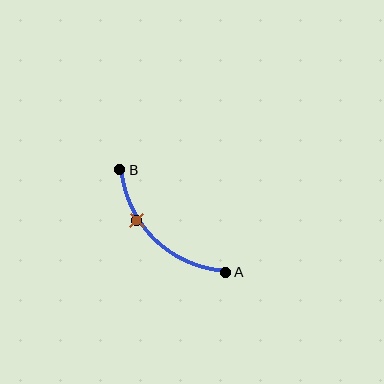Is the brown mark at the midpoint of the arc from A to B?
No. The brown mark lies on the arc but is closer to endpoint B. The arc midpoint would be at the point on the curve equidistant along the arc from both A and B.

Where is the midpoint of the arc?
The arc midpoint is the point on the curve farthest from the straight line joining A and B. It sits below and to the left of that line.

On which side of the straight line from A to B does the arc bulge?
The arc bulges below and to the left of the straight line connecting A and B.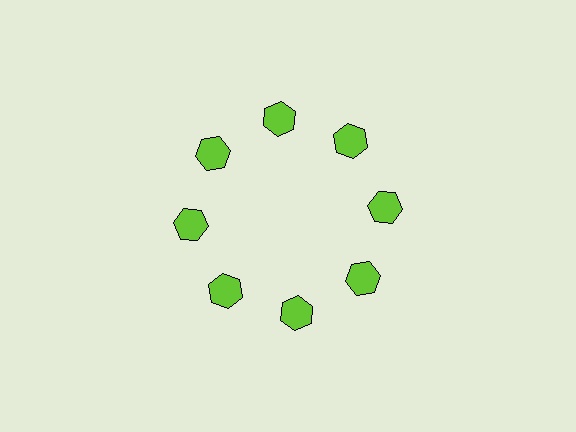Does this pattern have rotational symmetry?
Yes, this pattern has 8-fold rotational symmetry. It looks the same after rotating 45 degrees around the center.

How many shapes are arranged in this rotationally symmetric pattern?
There are 8 shapes, arranged in 8 groups of 1.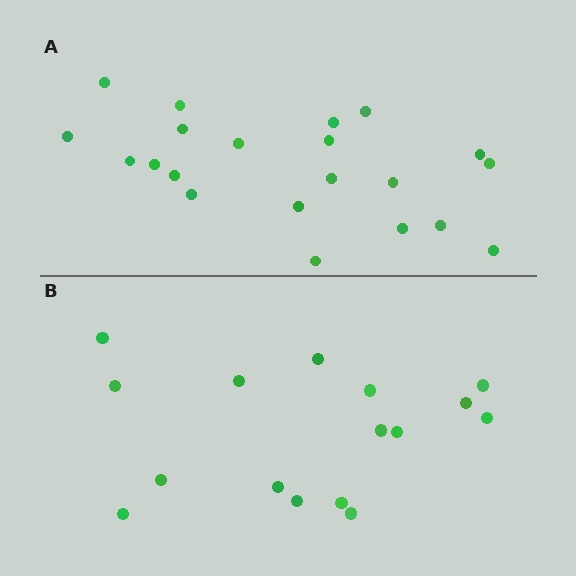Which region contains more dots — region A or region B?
Region A (the top region) has more dots.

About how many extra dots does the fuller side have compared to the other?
Region A has about 5 more dots than region B.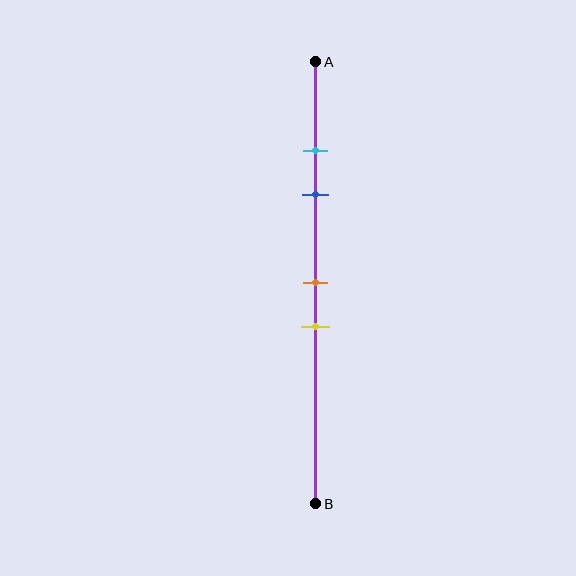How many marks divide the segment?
There are 4 marks dividing the segment.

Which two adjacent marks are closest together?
The cyan and blue marks are the closest adjacent pair.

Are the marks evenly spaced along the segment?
No, the marks are not evenly spaced.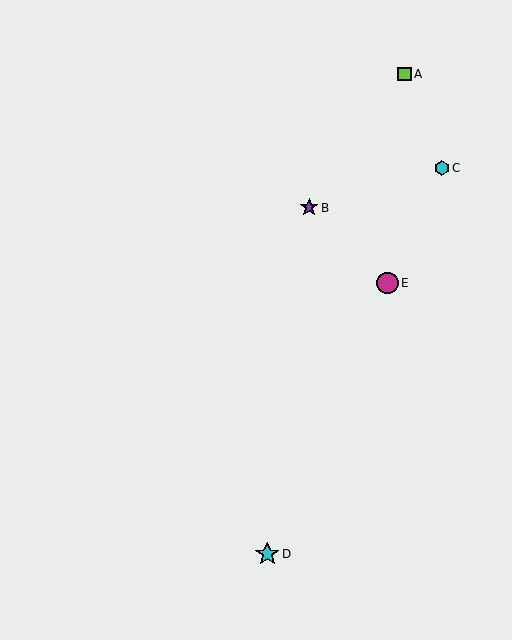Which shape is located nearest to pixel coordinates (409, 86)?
The lime square (labeled A) at (405, 74) is nearest to that location.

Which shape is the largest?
The cyan star (labeled D) is the largest.